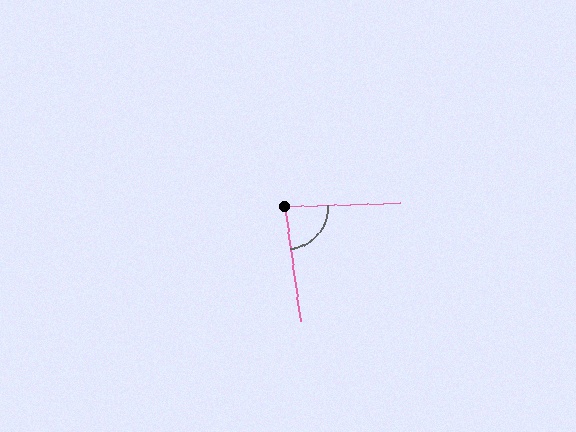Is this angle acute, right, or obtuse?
It is acute.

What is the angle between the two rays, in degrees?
Approximately 84 degrees.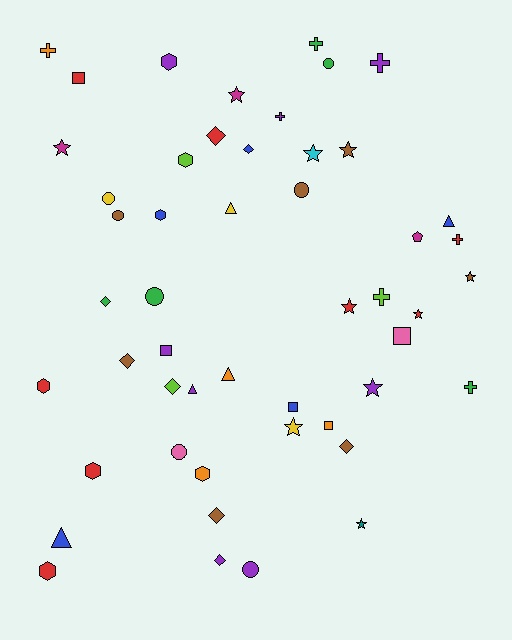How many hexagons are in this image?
There are 7 hexagons.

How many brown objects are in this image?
There are 7 brown objects.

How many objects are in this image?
There are 50 objects.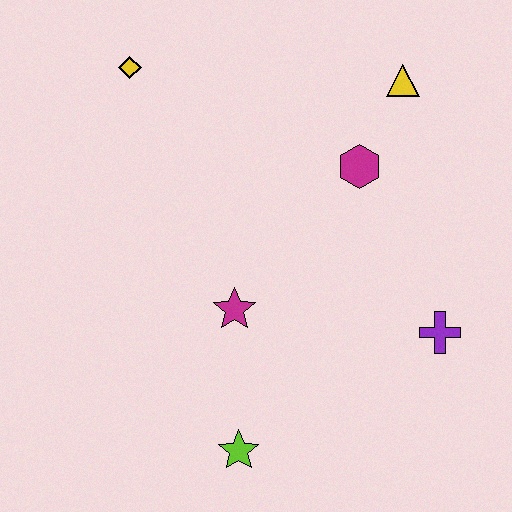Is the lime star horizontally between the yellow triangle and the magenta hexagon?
No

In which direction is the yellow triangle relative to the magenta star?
The yellow triangle is above the magenta star.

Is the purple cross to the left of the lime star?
No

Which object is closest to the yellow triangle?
The magenta hexagon is closest to the yellow triangle.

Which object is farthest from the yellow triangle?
The lime star is farthest from the yellow triangle.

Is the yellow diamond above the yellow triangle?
Yes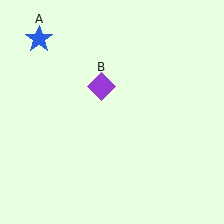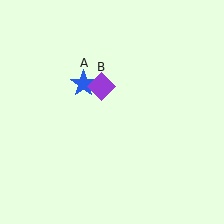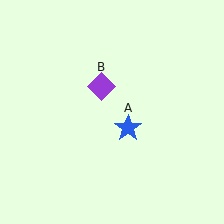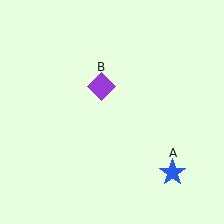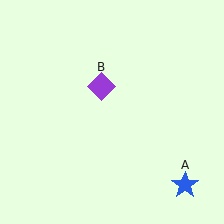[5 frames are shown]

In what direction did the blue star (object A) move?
The blue star (object A) moved down and to the right.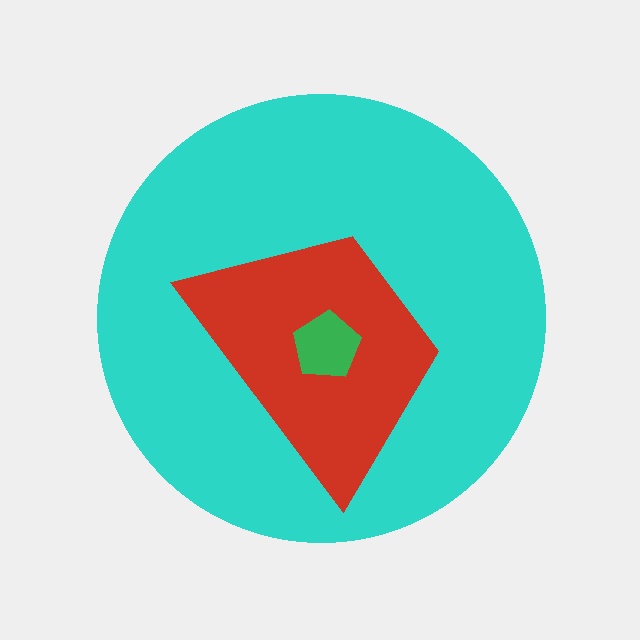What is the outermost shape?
The cyan circle.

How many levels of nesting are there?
3.